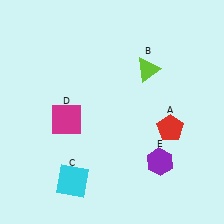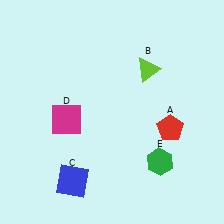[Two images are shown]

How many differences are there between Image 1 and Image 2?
There are 2 differences between the two images.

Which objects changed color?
C changed from cyan to blue. E changed from purple to green.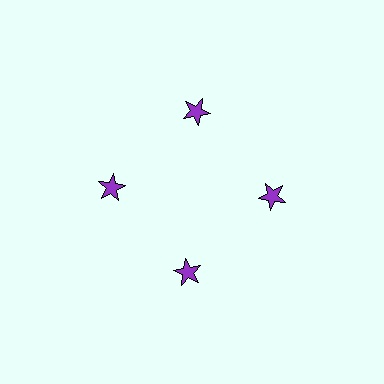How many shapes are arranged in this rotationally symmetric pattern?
There are 4 shapes, arranged in 4 groups of 1.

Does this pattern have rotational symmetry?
Yes, this pattern has 4-fold rotational symmetry. It looks the same after rotating 90 degrees around the center.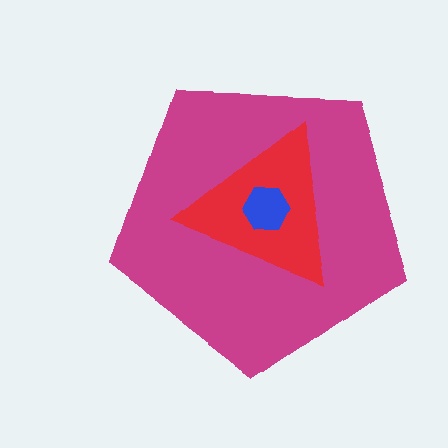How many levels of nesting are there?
3.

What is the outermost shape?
The magenta pentagon.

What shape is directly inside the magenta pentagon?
The red triangle.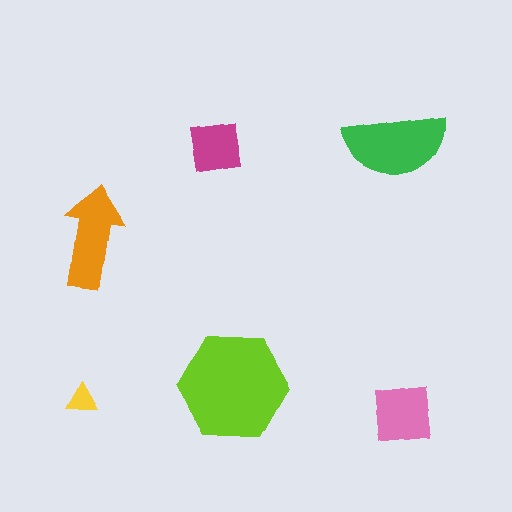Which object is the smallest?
The yellow triangle.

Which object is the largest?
The lime hexagon.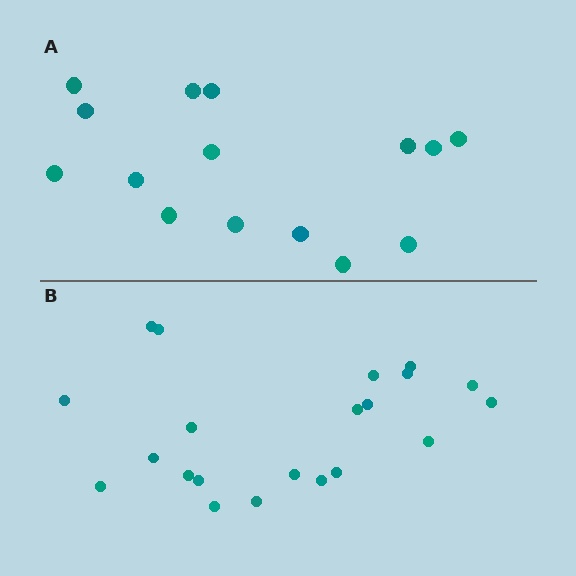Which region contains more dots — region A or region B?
Region B (the bottom region) has more dots.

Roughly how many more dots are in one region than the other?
Region B has about 6 more dots than region A.